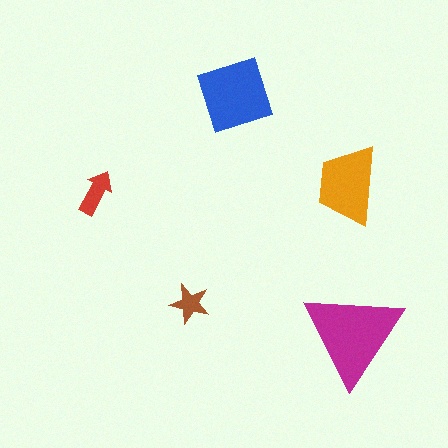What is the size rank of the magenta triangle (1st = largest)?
1st.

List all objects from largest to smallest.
The magenta triangle, the blue diamond, the orange trapezoid, the red arrow, the brown star.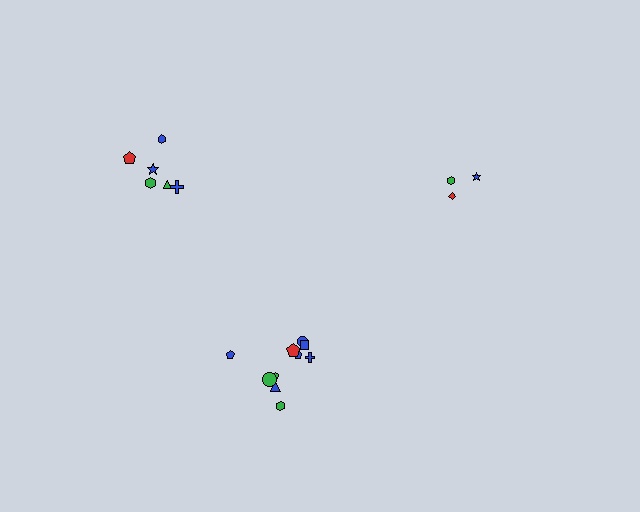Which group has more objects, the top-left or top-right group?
The top-left group.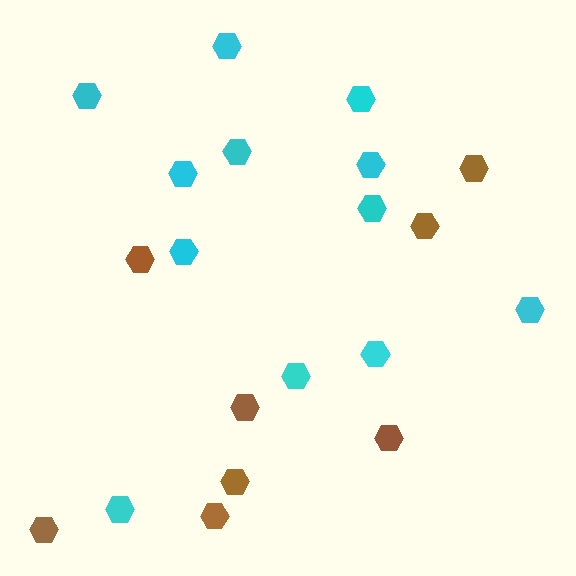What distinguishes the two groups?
There are 2 groups: one group of cyan hexagons (12) and one group of brown hexagons (8).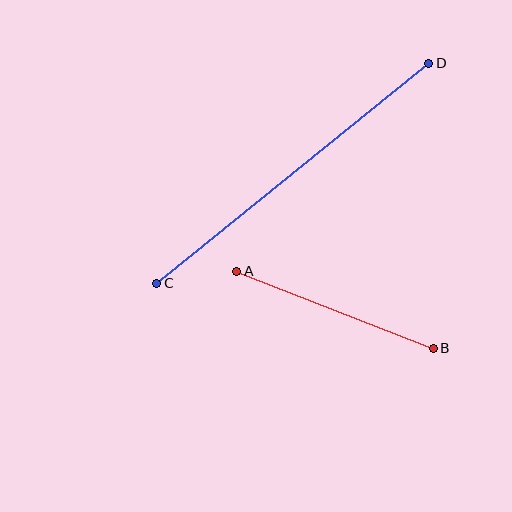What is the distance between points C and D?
The distance is approximately 350 pixels.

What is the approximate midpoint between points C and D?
The midpoint is at approximately (293, 173) pixels.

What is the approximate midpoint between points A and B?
The midpoint is at approximately (335, 310) pixels.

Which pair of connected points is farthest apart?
Points C and D are farthest apart.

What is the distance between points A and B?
The distance is approximately 211 pixels.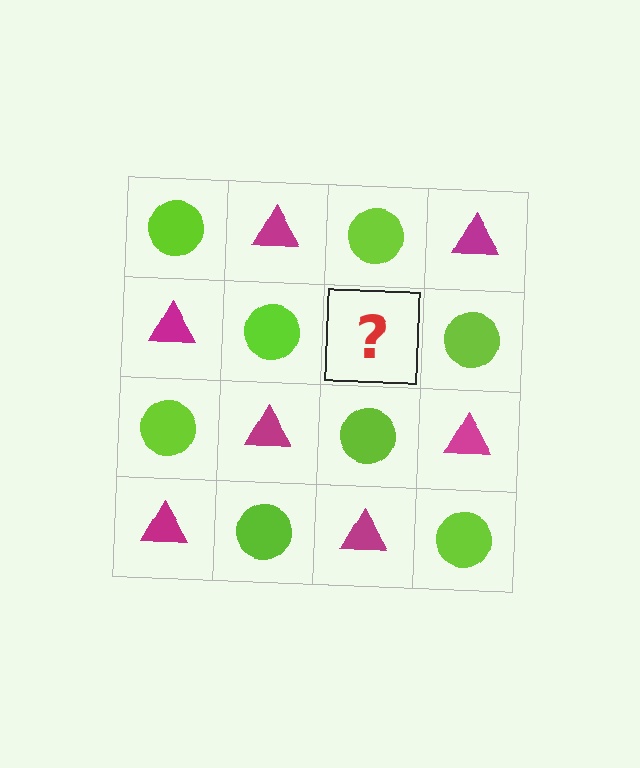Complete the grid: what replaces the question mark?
The question mark should be replaced with a magenta triangle.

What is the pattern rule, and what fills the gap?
The rule is that it alternates lime circle and magenta triangle in a checkerboard pattern. The gap should be filled with a magenta triangle.